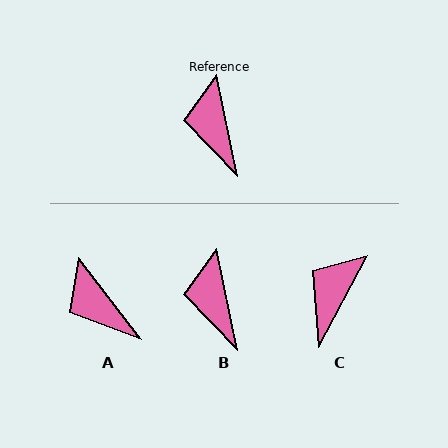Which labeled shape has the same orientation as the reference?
B.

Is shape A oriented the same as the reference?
No, it is off by about 26 degrees.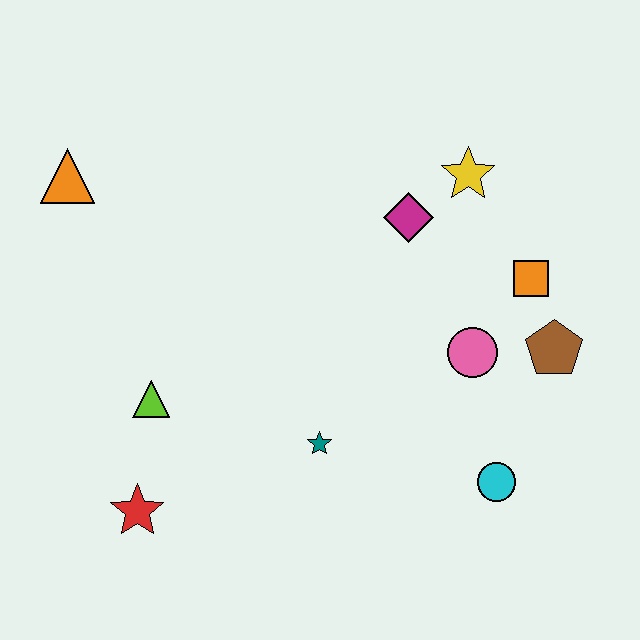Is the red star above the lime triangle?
No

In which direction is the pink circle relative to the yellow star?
The pink circle is below the yellow star.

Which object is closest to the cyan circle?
The pink circle is closest to the cyan circle.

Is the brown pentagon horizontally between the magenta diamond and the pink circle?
No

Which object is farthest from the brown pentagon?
The orange triangle is farthest from the brown pentagon.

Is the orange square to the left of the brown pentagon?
Yes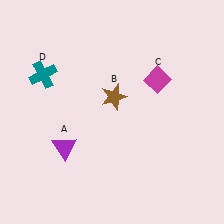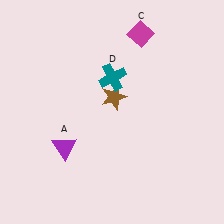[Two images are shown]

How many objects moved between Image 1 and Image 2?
2 objects moved between the two images.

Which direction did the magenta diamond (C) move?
The magenta diamond (C) moved up.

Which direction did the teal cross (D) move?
The teal cross (D) moved right.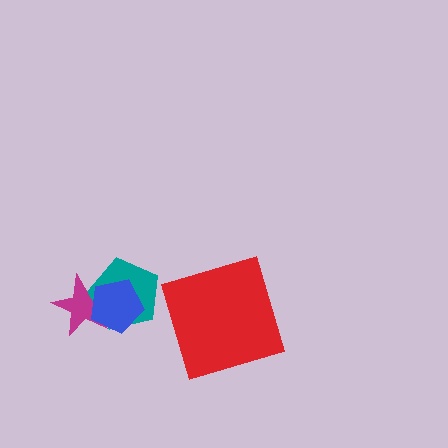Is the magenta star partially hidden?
Yes, it is partially covered by another shape.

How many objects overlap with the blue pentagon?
2 objects overlap with the blue pentagon.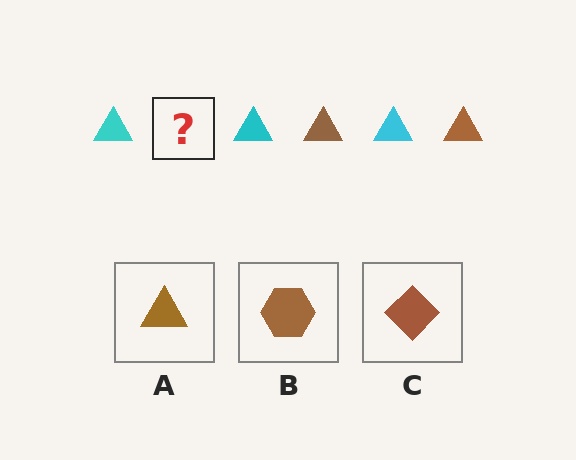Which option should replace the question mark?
Option A.